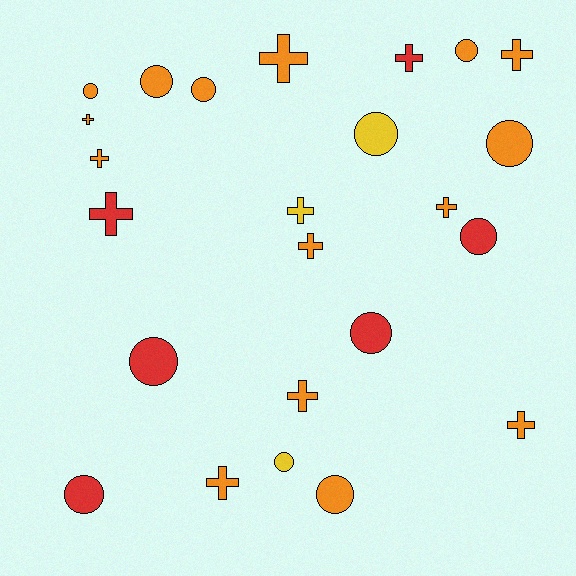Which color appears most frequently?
Orange, with 15 objects.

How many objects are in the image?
There are 24 objects.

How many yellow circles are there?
There are 2 yellow circles.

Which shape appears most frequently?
Cross, with 12 objects.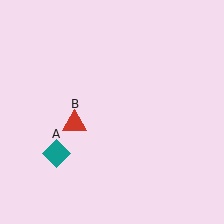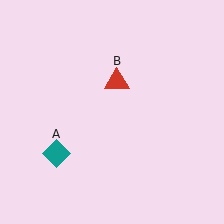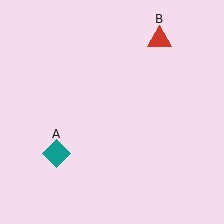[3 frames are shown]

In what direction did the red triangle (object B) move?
The red triangle (object B) moved up and to the right.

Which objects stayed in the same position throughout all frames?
Teal diamond (object A) remained stationary.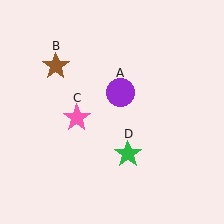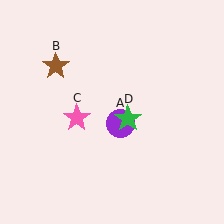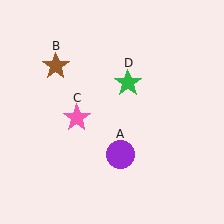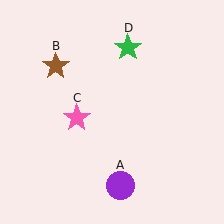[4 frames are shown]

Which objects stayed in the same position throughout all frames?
Brown star (object B) and pink star (object C) remained stationary.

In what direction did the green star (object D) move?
The green star (object D) moved up.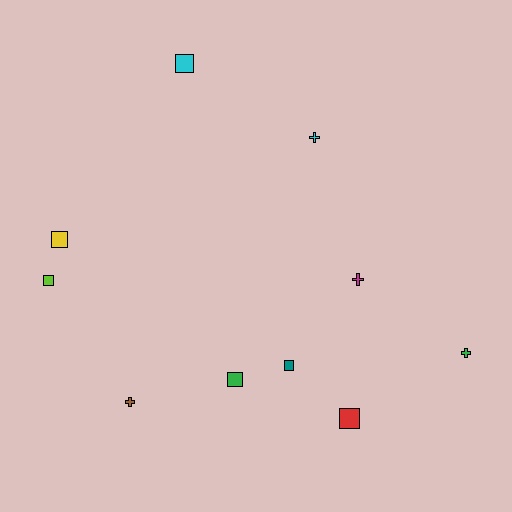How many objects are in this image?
There are 10 objects.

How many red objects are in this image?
There is 1 red object.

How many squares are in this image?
There are 6 squares.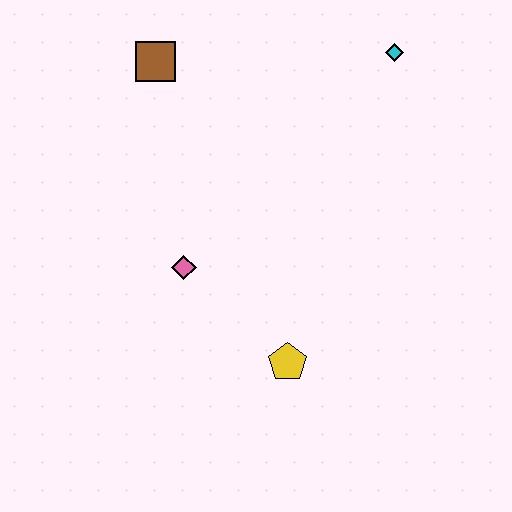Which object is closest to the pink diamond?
The yellow pentagon is closest to the pink diamond.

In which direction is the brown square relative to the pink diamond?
The brown square is above the pink diamond.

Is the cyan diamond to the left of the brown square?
No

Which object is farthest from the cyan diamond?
The yellow pentagon is farthest from the cyan diamond.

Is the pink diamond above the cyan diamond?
No